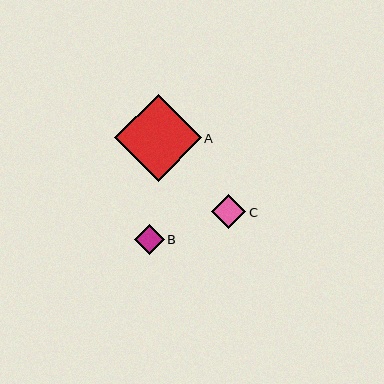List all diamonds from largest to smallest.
From largest to smallest: A, C, B.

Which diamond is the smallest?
Diamond B is the smallest with a size of approximately 30 pixels.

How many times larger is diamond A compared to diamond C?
Diamond A is approximately 2.6 times the size of diamond C.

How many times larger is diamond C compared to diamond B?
Diamond C is approximately 1.1 times the size of diamond B.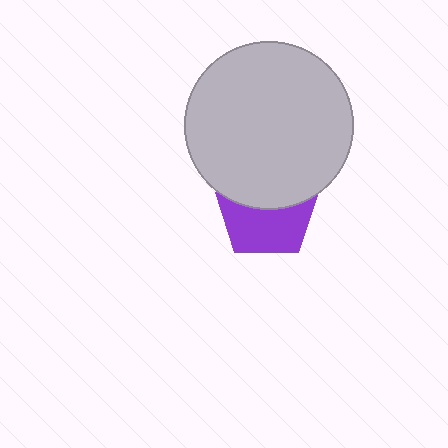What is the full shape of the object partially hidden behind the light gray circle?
The partially hidden object is a purple pentagon.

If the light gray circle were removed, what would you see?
You would see the complete purple pentagon.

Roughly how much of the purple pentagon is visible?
About half of it is visible (roughly 55%).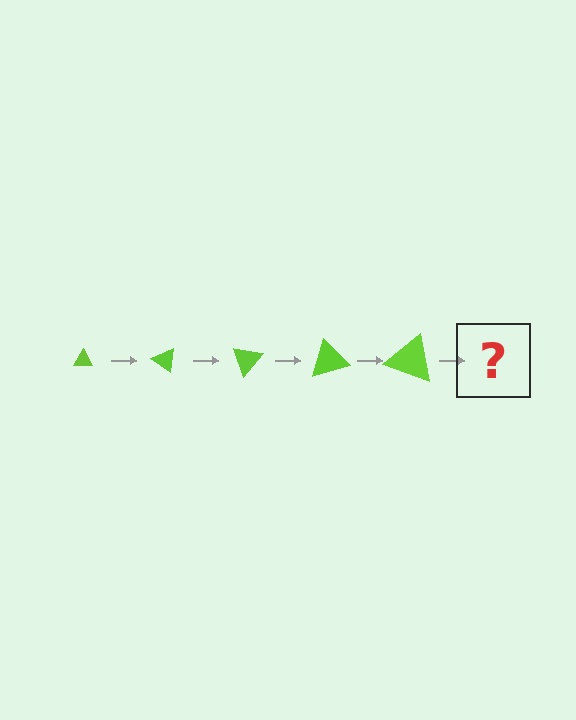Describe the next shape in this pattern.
It should be a triangle, larger than the previous one and rotated 175 degrees from the start.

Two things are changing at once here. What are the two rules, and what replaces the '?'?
The two rules are that the triangle grows larger each step and it rotates 35 degrees each step. The '?' should be a triangle, larger than the previous one and rotated 175 degrees from the start.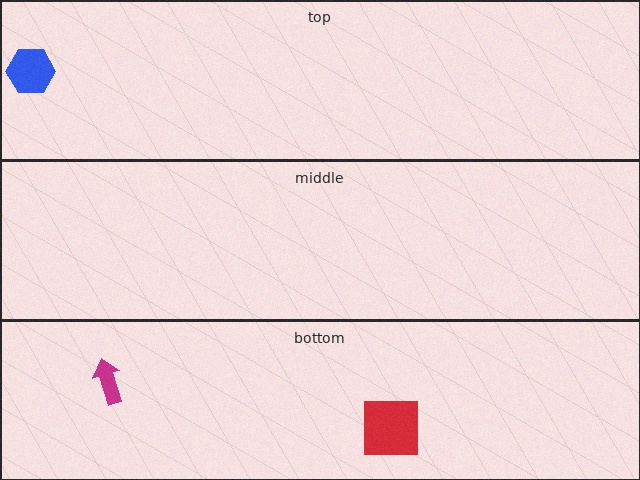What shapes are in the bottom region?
The red square, the magenta arrow.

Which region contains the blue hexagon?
The top region.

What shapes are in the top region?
The blue hexagon.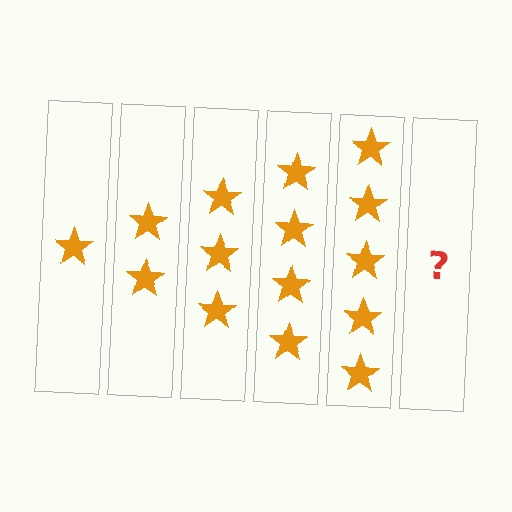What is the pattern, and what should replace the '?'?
The pattern is that each step adds one more star. The '?' should be 6 stars.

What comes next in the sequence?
The next element should be 6 stars.